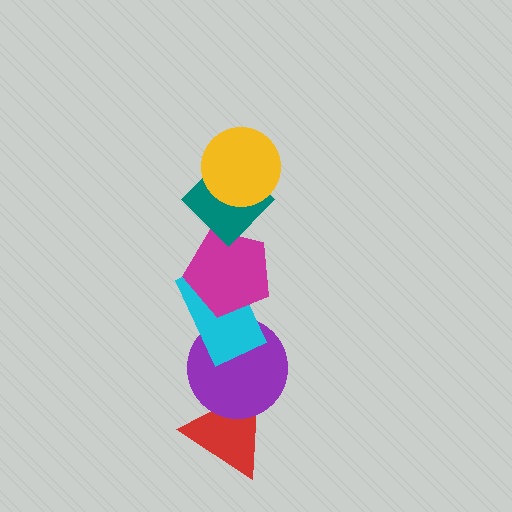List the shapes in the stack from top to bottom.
From top to bottom: the yellow circle, the teal diamond, the magenta pentagon, the cyan rectangle, the purple circle, the red triangle.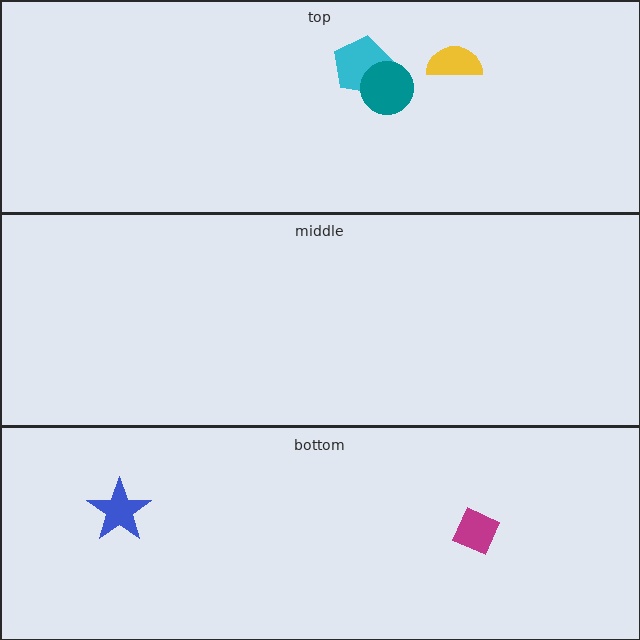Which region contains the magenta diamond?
The bottom region.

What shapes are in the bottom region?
The magenta diamond, the blue star.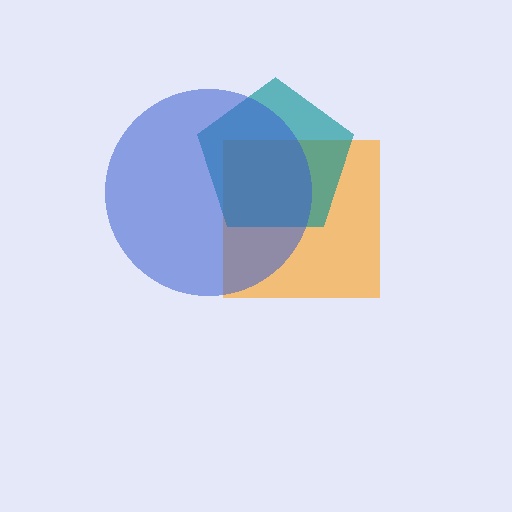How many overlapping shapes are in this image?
There are 3 overlapping shapes in the image.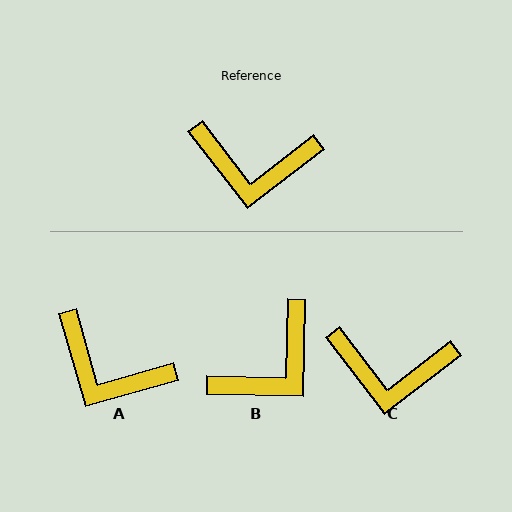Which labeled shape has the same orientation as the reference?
C.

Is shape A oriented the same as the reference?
No, it is off by about 22 degrees.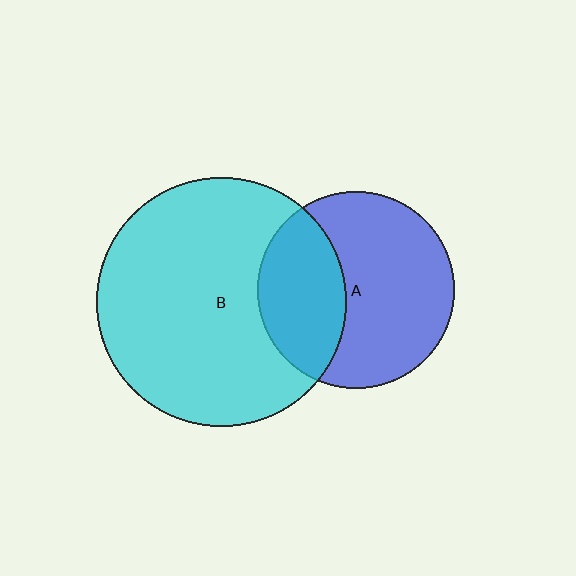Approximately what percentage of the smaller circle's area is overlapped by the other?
Approximately 35%.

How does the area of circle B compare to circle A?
Approximately 1.6 times.